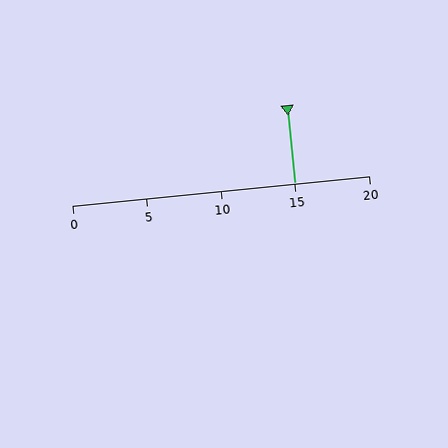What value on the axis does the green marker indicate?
The marker indicates approximately 15.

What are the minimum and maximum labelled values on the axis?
The axis runs from 0 to 20.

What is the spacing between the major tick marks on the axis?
The major ticks are spaced 5 apart.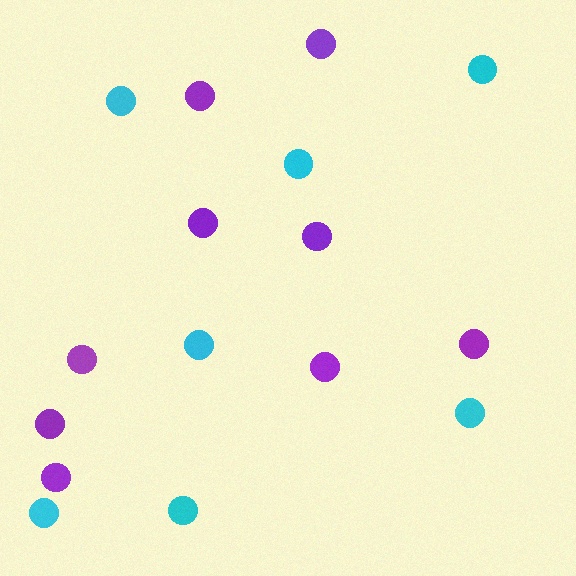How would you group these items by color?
There are 2 groups: one group of cyan circles (7) and one group of purple circles (9).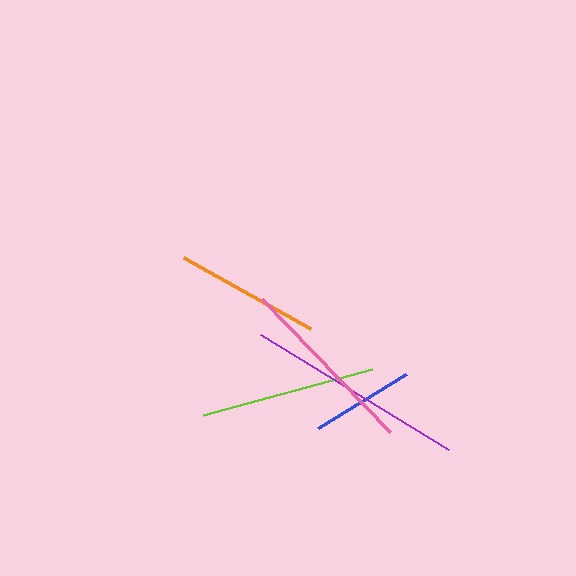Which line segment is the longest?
The purple line is the longest at approximately 221 pixels.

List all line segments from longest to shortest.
From longest to shortest: purple, pink, lime, orange, blue.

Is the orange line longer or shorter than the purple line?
The purple line is longer than the orange line.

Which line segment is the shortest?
The blue line is the shortest at approximately 104 pixels.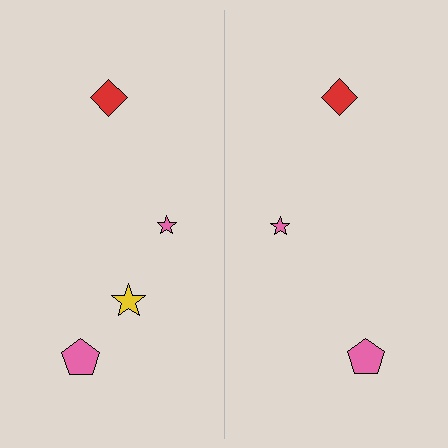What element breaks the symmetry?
A yellow star is missing from the right side.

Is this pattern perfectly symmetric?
No, the pattern is not perfectly symmetric. A yellow star is missing from the right side.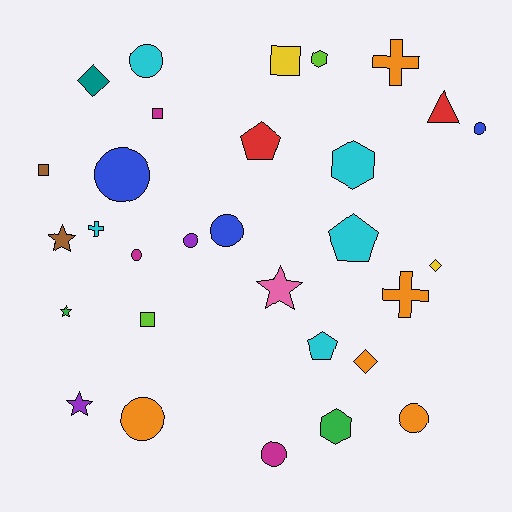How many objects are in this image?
There are 30 objects.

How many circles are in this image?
There are 9 circles.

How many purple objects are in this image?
There are 2 purple objects.